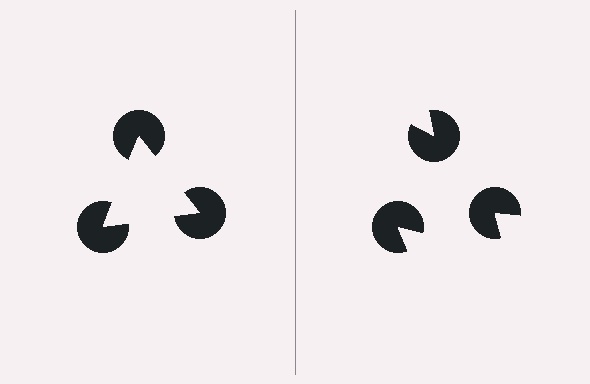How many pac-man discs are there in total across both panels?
6 — 3 on each side.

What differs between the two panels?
The pac-man discs are positioned identically on both sides; only the wedge orientations differ. On the left they align to a triangle; on the right they are misaligned.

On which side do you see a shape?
An illusory triangle appears on the left side. On the right side the wedge cuts are rotated, so no coherent shape forms.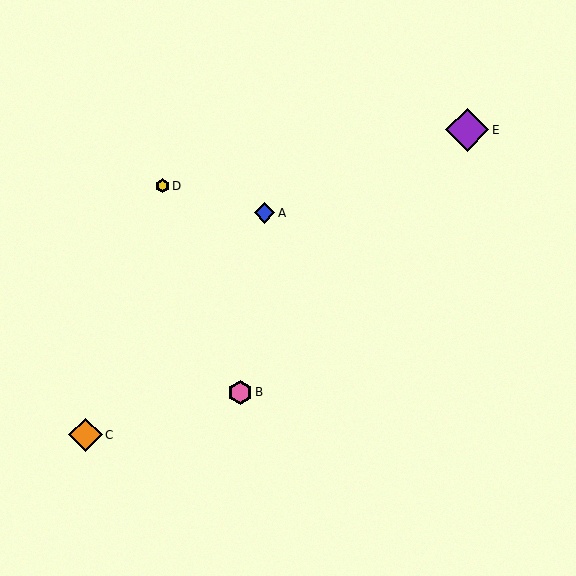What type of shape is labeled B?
Shape B is a pink hexagon.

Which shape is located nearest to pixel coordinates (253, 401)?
The pink hexagon (labeled B) at (240, 392) is nearest to that location.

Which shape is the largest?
The purple diamond (labeled E) is the largest.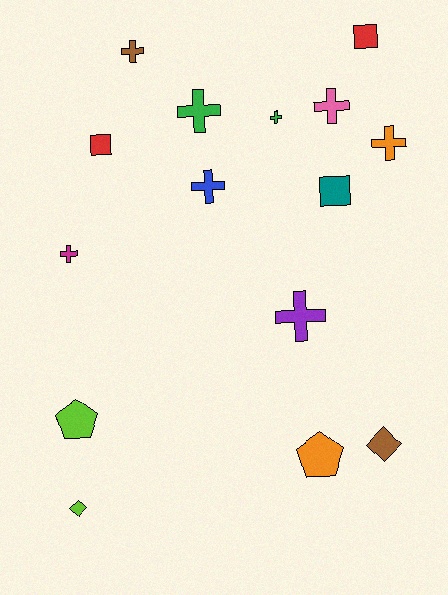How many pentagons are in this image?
There are 2 pentagons.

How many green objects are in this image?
There are 2 green objects.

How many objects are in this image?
There are 15 objects.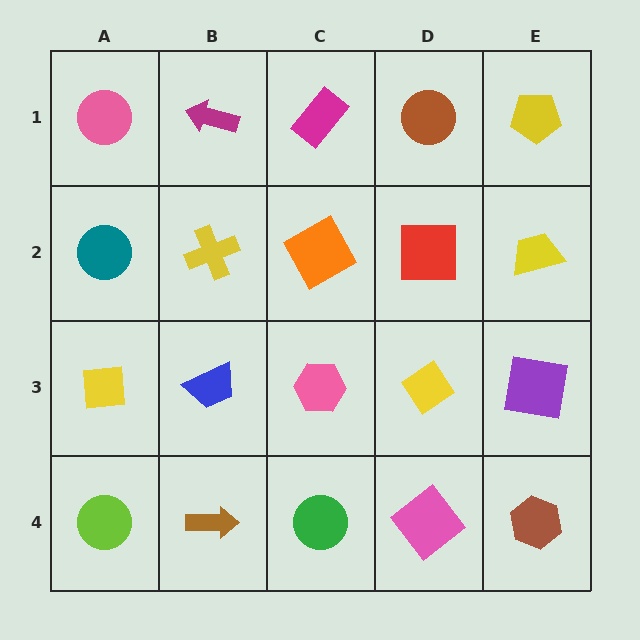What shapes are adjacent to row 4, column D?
A yellow diamond (row 3, column D), a green circle (row 4, column C), a brown hexagon (row 4, column E).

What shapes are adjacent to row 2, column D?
A brown circle (row 1, column D), a yellow diamond (row 3, column D), an orange square (row 2, column C), a yellow trapezoid (row 2, column E).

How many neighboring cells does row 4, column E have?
2.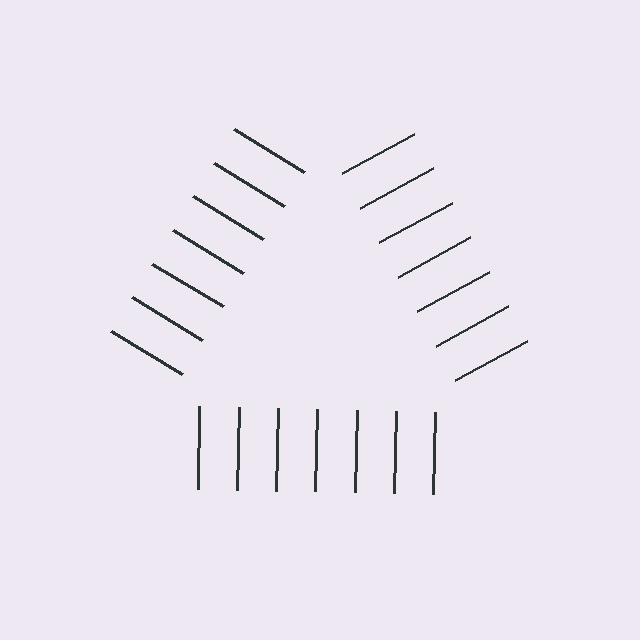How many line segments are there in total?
21 — 7 along each of the 3 edges.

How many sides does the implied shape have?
3 sides — the line-ends trace a triangle.